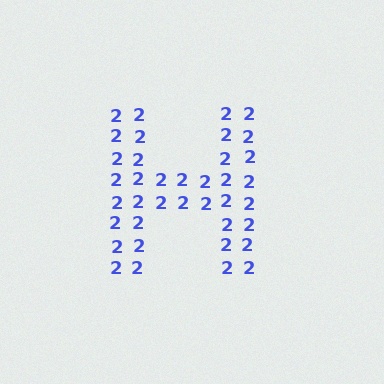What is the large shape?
The large shape is the letter H.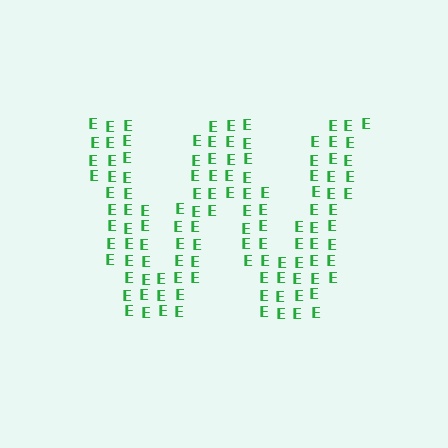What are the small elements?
The small elements are letter E's.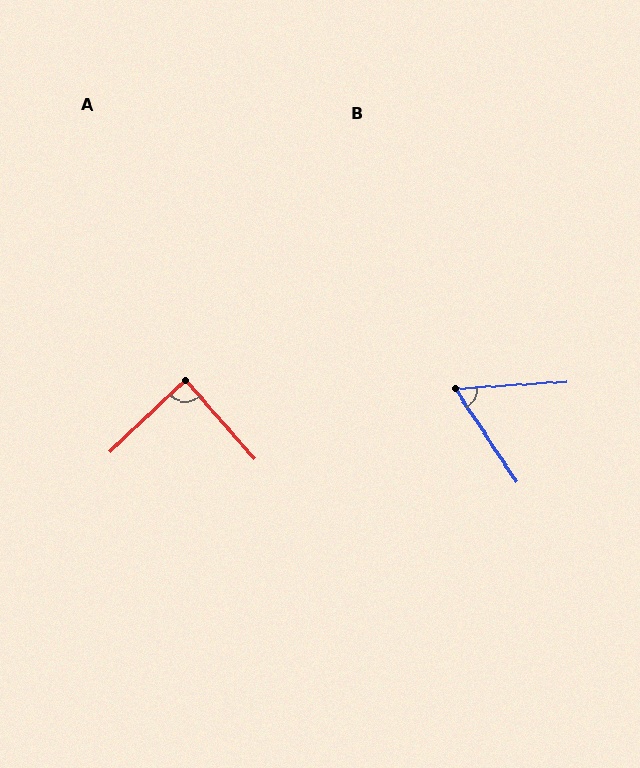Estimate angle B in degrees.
Approximately 60 degrees.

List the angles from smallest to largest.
B (60°), A (88°).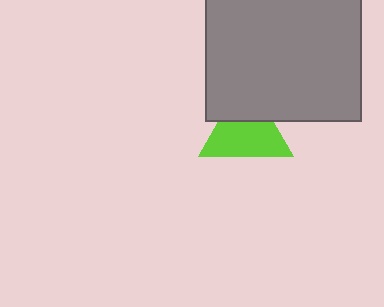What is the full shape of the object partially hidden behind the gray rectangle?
The partially hidden object is a lime triangle.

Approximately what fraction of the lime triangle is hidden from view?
Roughly 33% of the lime triangle is hidden behind the gray rectangle.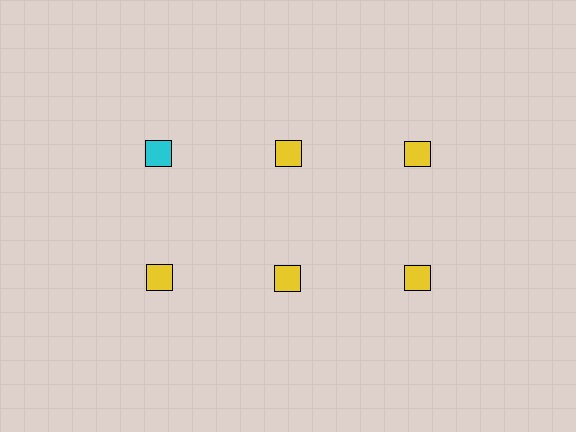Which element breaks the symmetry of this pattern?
The cyan square in the top row, leftmost column breaks the symmetry. All other shapes are yellow squares.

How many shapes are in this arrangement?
There are 6 shapes arranged in a grid pattern.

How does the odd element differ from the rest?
It has a different color: cyan instead of yellow.